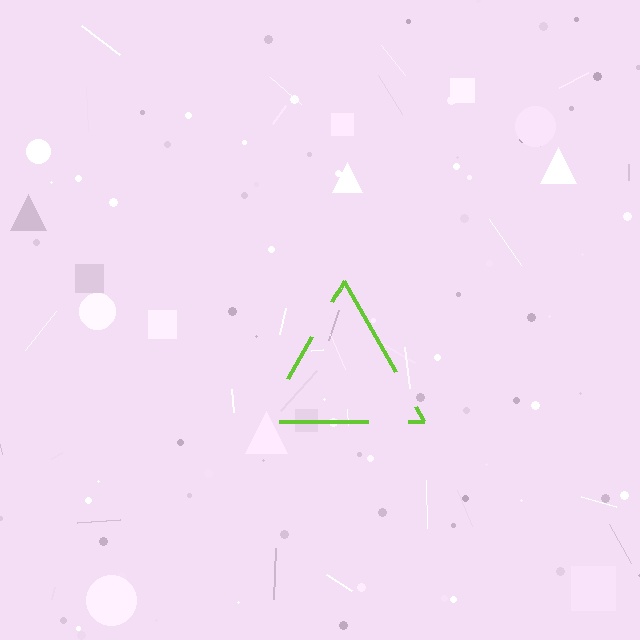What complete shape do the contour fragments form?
The contour fragments form a triangle.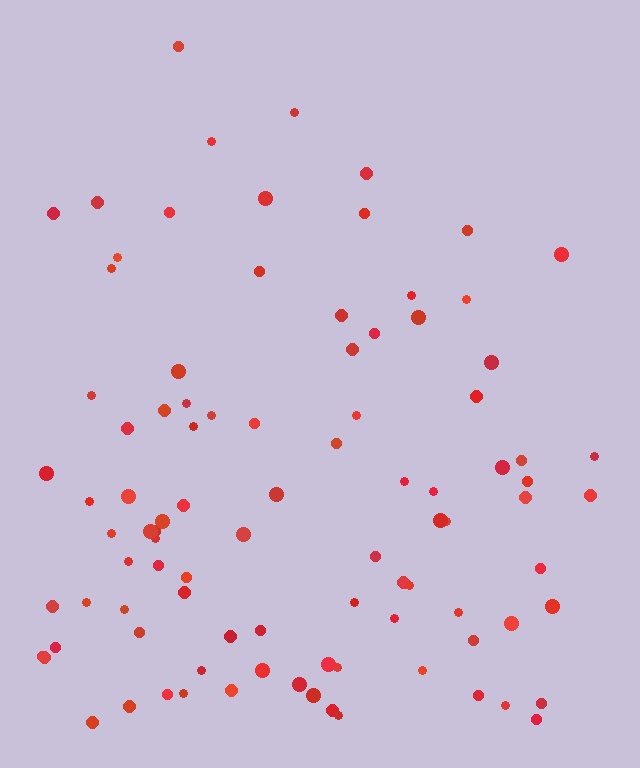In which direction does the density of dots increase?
From top to bottom, with the bottom side densest.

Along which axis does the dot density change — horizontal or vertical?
Vertical.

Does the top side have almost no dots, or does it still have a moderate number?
Still a moderate number, just noticeably fewer than the bottom.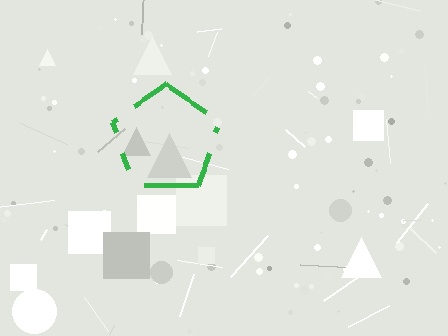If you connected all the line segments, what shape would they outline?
They would outline a pentagon.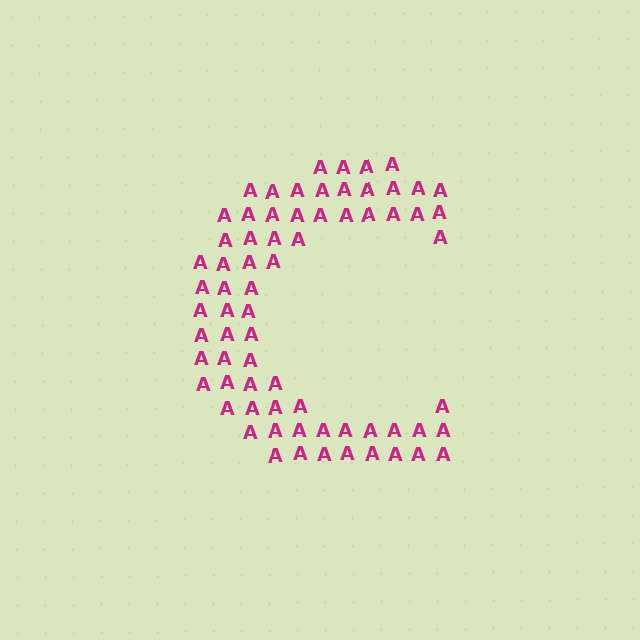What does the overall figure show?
The overall figure shows the letter C.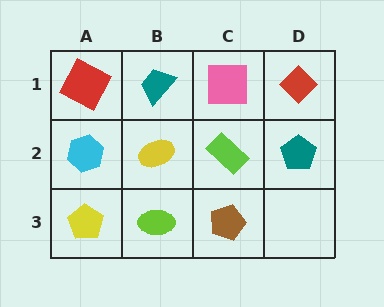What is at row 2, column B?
A yellow ellipse.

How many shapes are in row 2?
4 shapes.